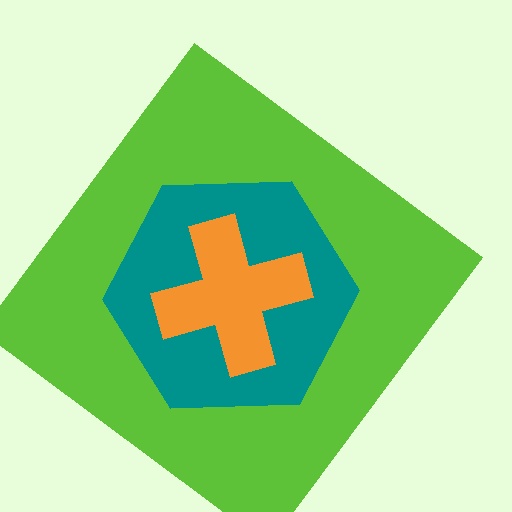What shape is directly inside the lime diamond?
The teal hexagon.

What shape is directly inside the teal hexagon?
The orange cross.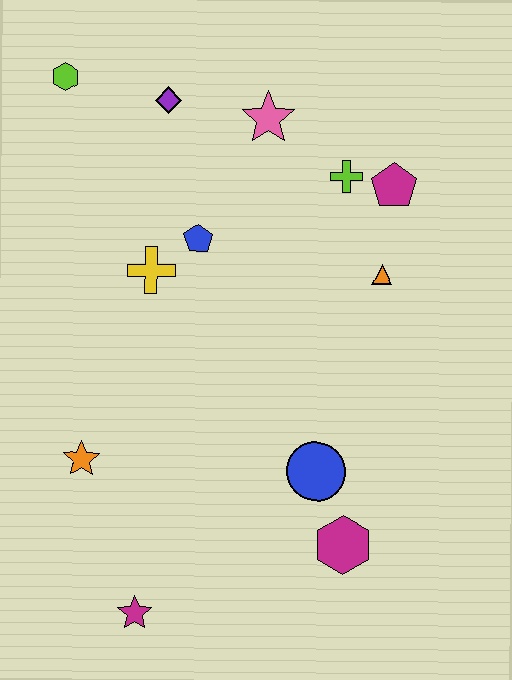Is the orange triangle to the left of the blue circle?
No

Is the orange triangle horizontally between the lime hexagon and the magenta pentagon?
Yes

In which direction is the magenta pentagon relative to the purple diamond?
The magenta pentagon is to the right of the purple diamond.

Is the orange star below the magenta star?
No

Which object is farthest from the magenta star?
The lime hexagon is farthest from the magenta star.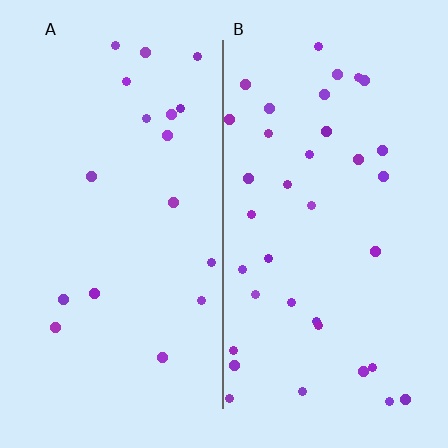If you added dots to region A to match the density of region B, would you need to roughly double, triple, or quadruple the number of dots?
Approximately double.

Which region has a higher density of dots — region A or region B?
B (the right).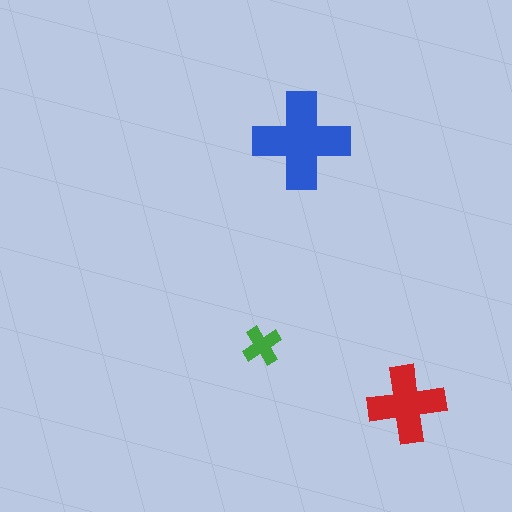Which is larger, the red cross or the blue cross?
The blue one.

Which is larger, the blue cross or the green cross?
The blue one.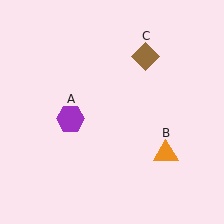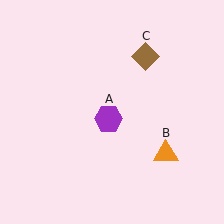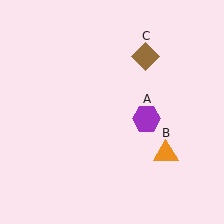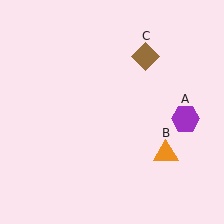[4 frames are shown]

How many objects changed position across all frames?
1 object changed position: purple hexagon (object A).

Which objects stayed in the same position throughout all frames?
Orange triangle (object B) and brown diamond (object C) remained stationary.